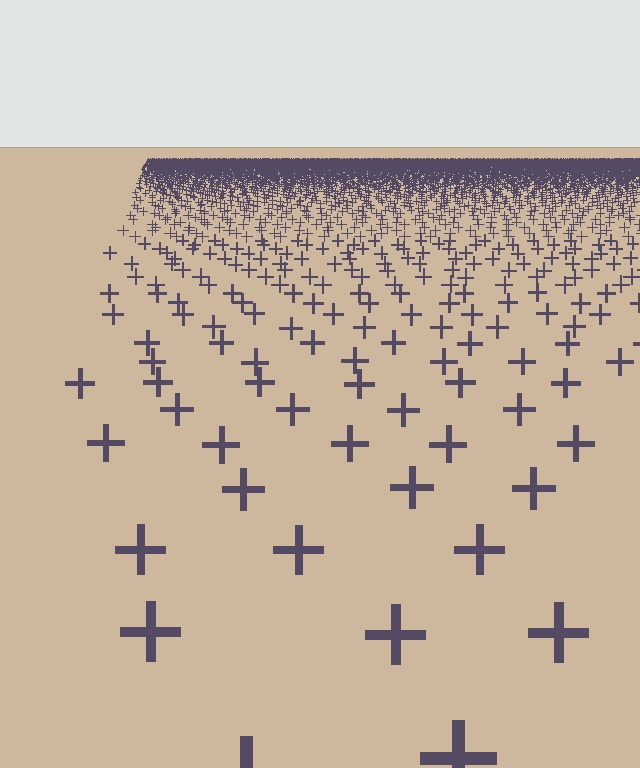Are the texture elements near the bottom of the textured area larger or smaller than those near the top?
Larger. Near the bottom, elements are closer to the viewer and appear at a bigger on-screen size.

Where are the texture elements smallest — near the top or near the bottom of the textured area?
Near the top.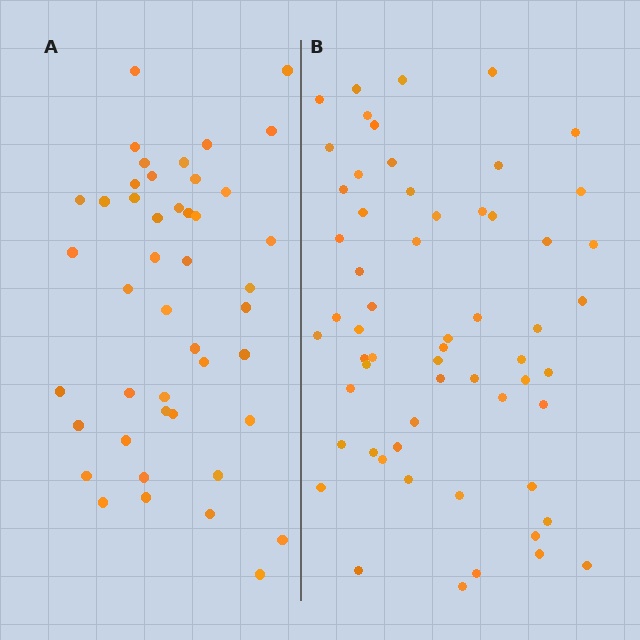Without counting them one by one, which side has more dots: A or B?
Region B (the right region) has more dots.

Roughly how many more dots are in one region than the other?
Region B has approximately 15 more dots than region A.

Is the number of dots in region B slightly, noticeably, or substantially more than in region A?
Region B has noticeably more, but not dramatically so. The ratio is roughly 1.3 to 1.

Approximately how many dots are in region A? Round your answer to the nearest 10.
About 40 dots. (The exact count is 45, which rounds to 40.)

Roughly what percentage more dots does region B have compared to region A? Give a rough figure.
About 35% more.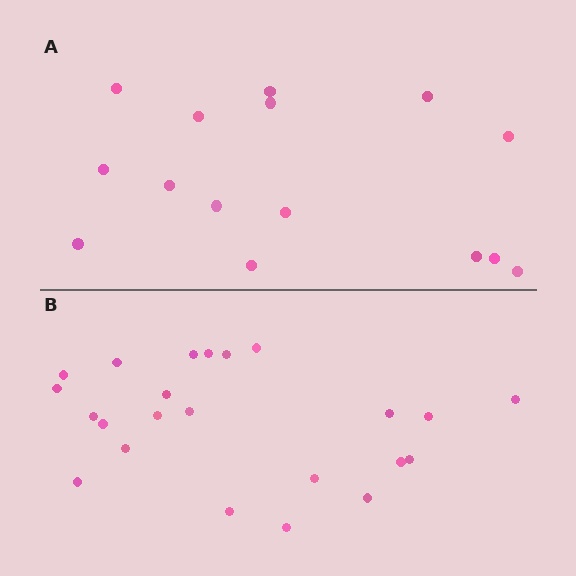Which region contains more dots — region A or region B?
Region B (the bottom region) has more dots.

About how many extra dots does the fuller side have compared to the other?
Region B has roughly 8 or so more dots than region A.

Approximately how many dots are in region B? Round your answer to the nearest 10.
About 20 dots. (The exact count is 23, which rounds to 20.)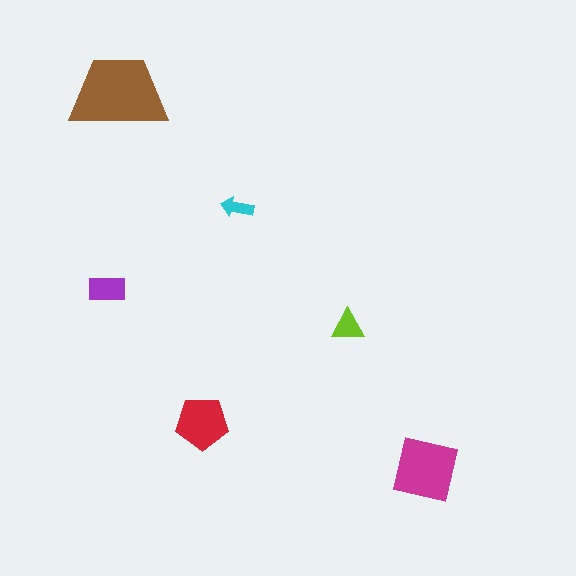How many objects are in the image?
There are 6 objects in the image.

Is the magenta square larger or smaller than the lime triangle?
Larger.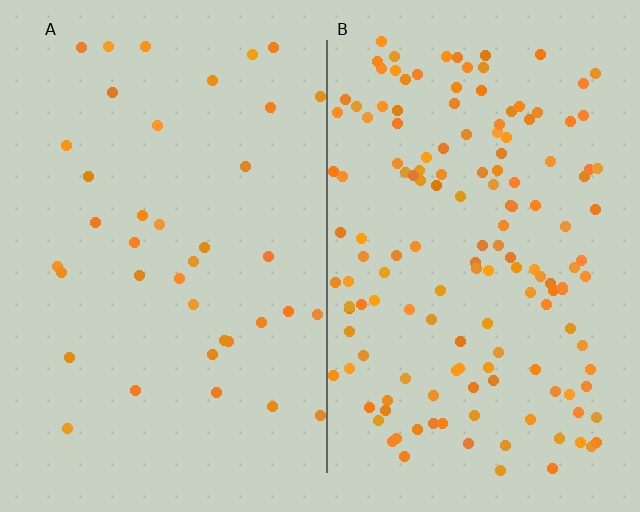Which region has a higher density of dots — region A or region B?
B (the right).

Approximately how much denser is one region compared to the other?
Approximately 3.9× — region B over region A.